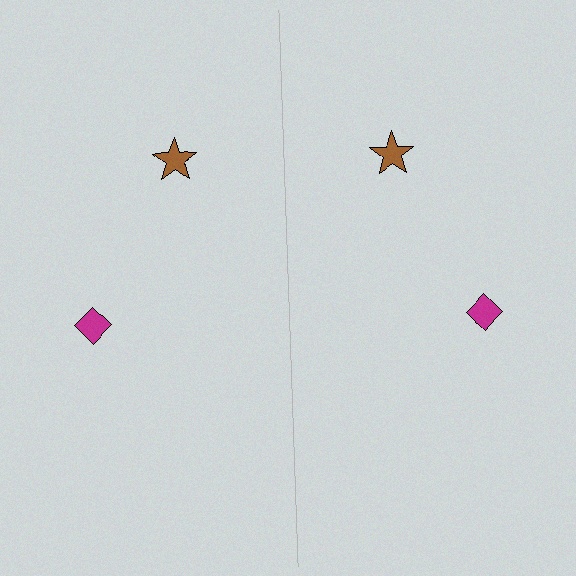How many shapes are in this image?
There are 4 shapes in this image.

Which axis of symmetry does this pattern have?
The pattern has a vertical axis of symmetry running through the center of the image.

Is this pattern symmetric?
Yes, this pattern has bilateral (reflection) symmetry.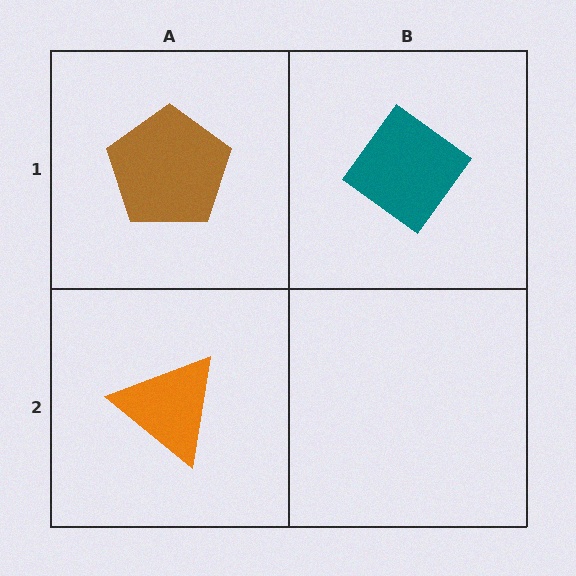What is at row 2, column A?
An orange triangle.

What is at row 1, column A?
A brown pentagon.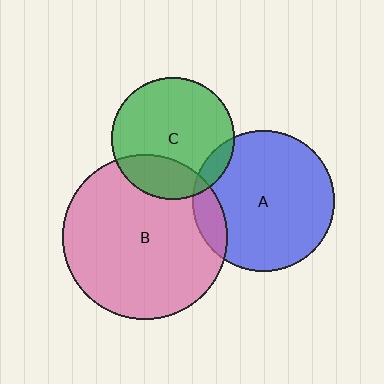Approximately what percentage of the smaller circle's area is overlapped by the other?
Approximately 25%.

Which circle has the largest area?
Circle B (pink).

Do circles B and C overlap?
Yes.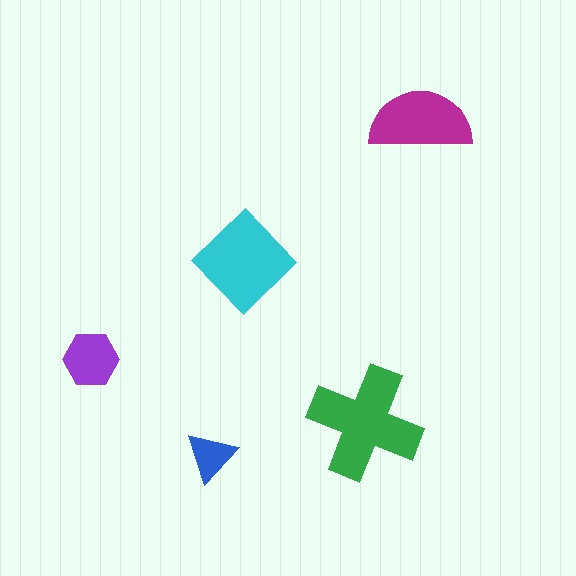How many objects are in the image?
There are 5 objects in the image.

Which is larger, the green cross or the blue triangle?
The green cross.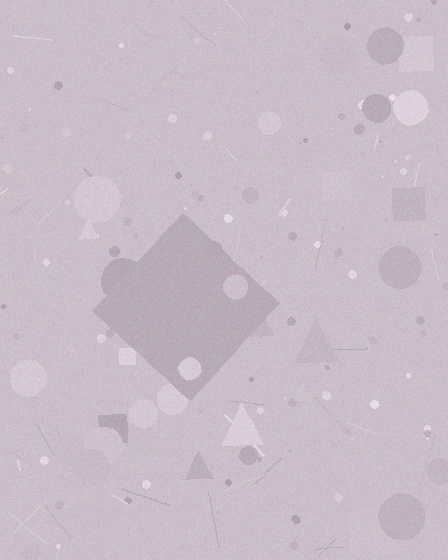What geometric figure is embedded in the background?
A diamond is embedded in the background.